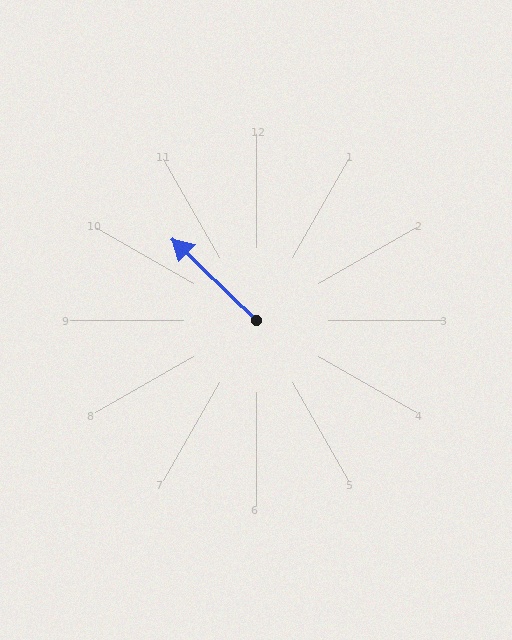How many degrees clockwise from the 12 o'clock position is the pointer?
Approximately 314 degrees.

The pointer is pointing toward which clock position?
Roughly 10 o'clock.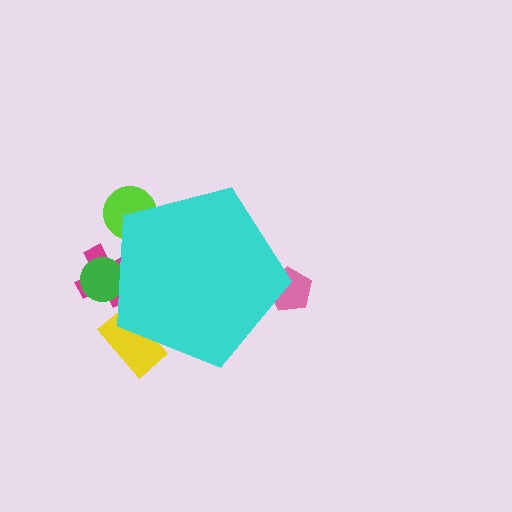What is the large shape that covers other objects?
A cyan pentagon.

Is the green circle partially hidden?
Yes, the green circle is partially hidden behind the cyan pentagon.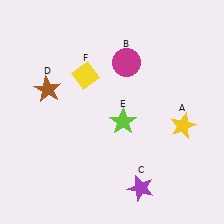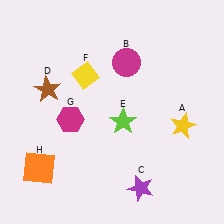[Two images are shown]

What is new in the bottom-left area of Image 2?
A magenta hexagon (G) was added in the bottom-left area of Image 2.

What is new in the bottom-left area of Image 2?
An orange square (H) was added in the bottom-left area of Image 2.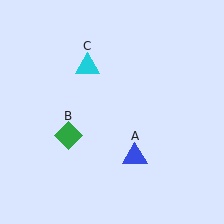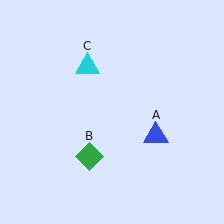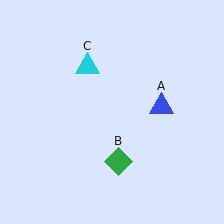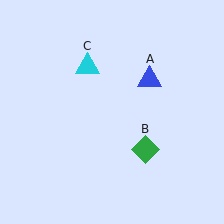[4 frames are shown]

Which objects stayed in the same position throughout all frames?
Cyan triangle (object C) remained stationary.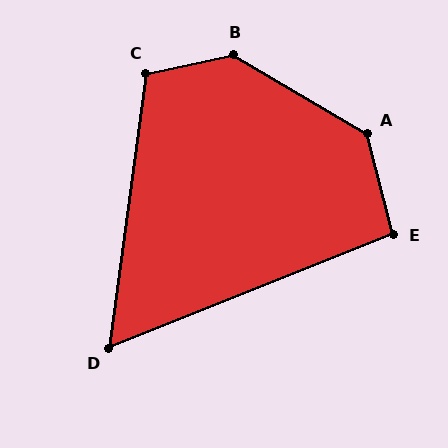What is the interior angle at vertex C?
Approximately 110 degrees (obtuse).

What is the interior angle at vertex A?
Approximately 135 degrees (obtuse).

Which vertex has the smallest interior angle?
D, at approximately 60 degrees.